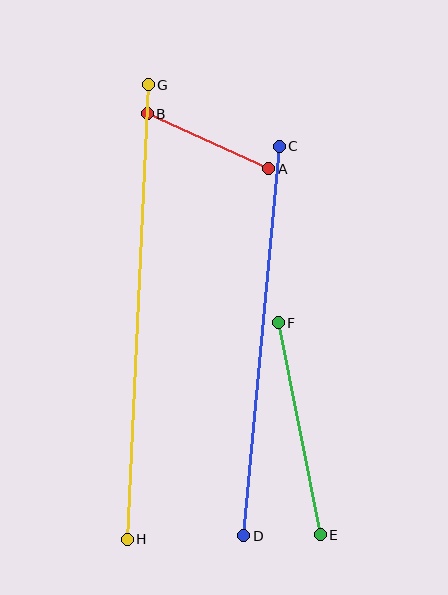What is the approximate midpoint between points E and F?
The midpoint is at approximately (299, 429) pixels.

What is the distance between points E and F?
The distance is approximately 216 pixels.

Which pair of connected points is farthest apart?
Points G and H are farthest apart.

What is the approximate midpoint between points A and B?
The midpoint is at approximately (208, 141) pixels.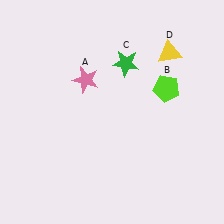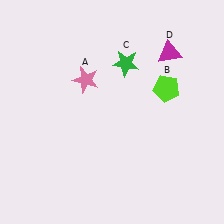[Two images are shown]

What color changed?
The triangle (D) changed from yellow in Image 1 to magenta in Image 2.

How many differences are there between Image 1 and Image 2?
There is 1 difference between the two images.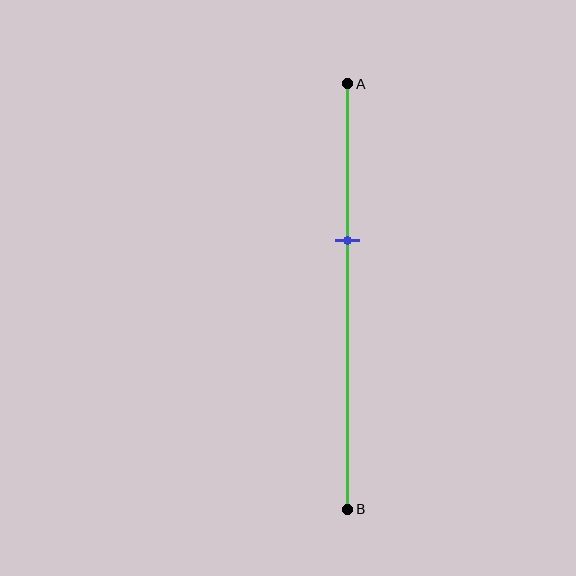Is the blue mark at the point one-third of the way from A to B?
No, the mark is at about 35% from A, not at the 33% one-third point.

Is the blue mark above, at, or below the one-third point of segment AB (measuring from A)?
The blue mark is below the one-third point of segment AB.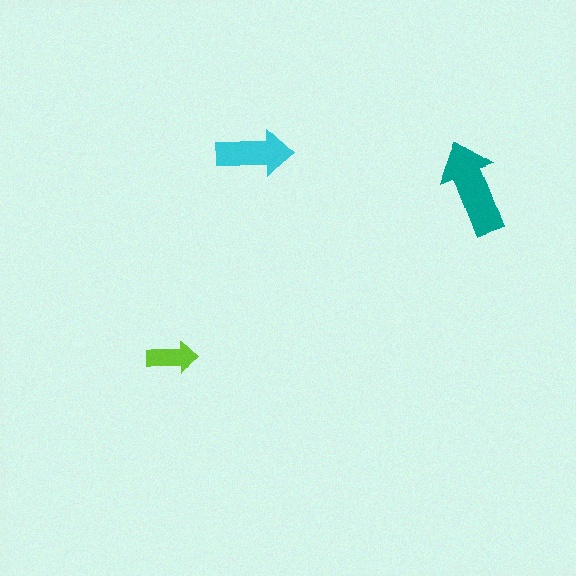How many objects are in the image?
There are 3 objects in the image.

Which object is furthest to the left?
The lime arrow is leftmost.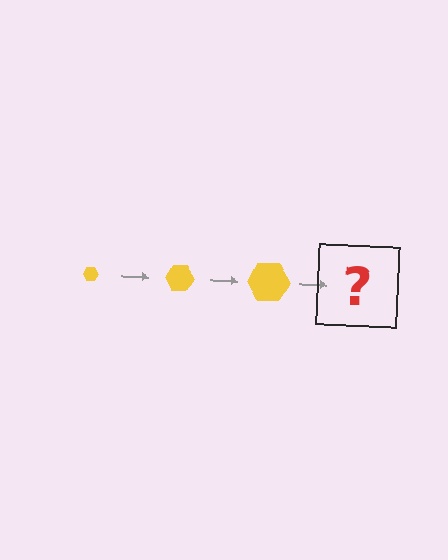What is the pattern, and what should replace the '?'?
The pattern is that the hexagon gets progressively larger each step. The '?' should be a yellow hexagon, larger than the previous one.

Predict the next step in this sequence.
The next step is a yellow hexagon, larger than the previous one.